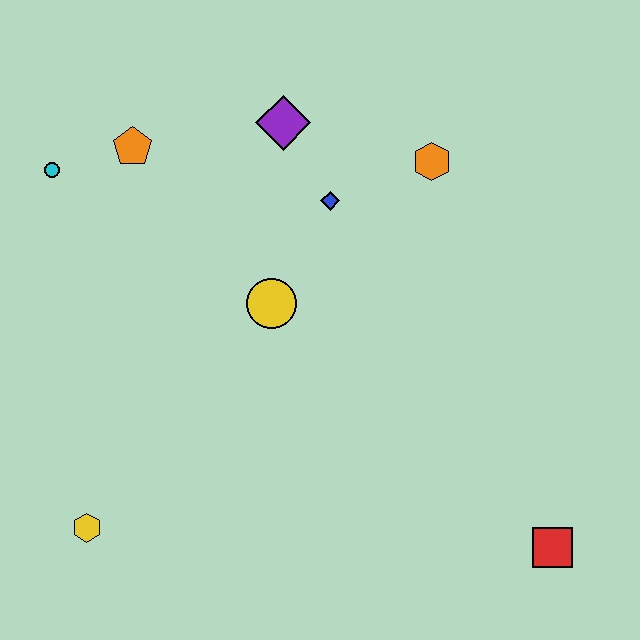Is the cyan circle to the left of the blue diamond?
Yes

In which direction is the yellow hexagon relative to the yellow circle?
The yellow hexagon is below the yellow circle.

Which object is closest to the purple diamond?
The blue diamond is closest to the purple diamond.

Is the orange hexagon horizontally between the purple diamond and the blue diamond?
No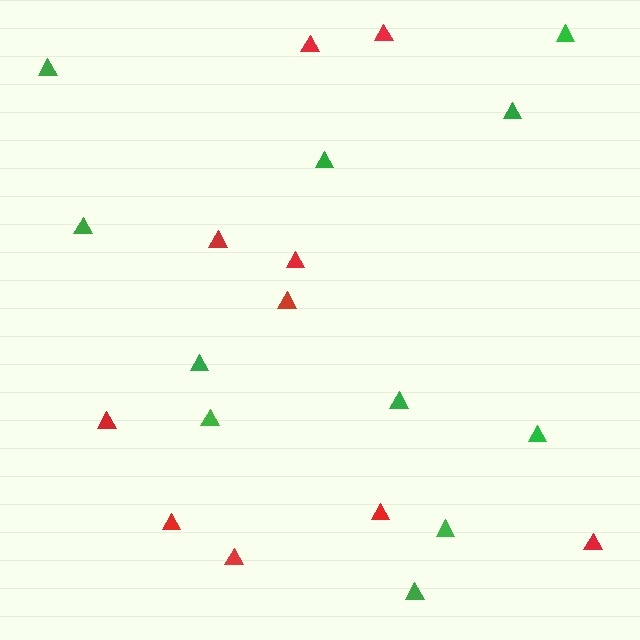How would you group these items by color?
There are 2 groups: one group of red triangles (10) and one group of green triangles (11).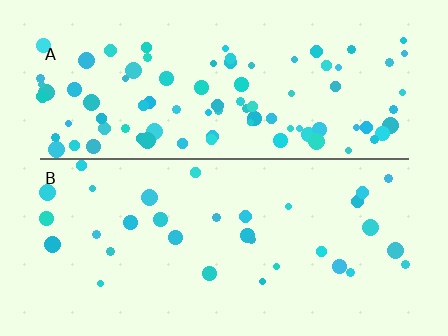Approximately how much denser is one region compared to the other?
Approximately 2.8× — region A over region B.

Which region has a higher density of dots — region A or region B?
A (the top).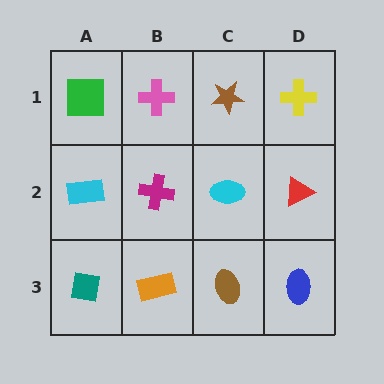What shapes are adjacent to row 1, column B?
A magenta cross (row 2, column B), a green square (row 1, column A), a brown star (row 1, column C).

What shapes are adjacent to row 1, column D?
A red triangle (row 2, column D), a brown star (row 1, column C).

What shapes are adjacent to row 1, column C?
A cyan ellipse (row 2, column C), a pink cross (row 1, column B), a yellow cross (row 1, column D).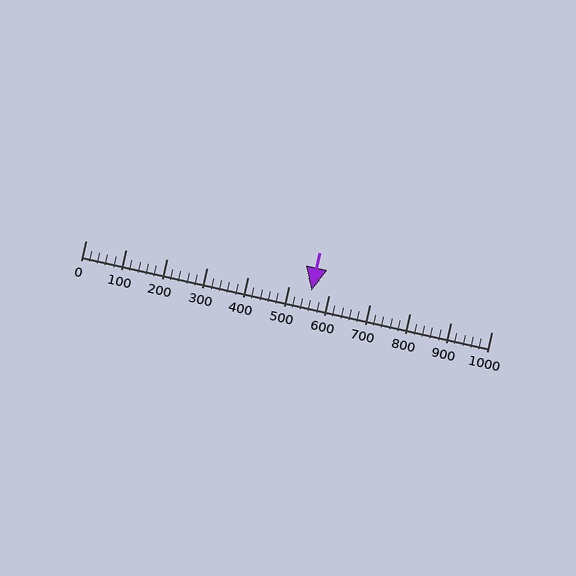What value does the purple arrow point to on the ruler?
The purple arrow points to approximately 557.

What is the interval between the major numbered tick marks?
The major tick marks are spaced 100 units apart.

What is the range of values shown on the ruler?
The ruler shows values from 0 to 1000.